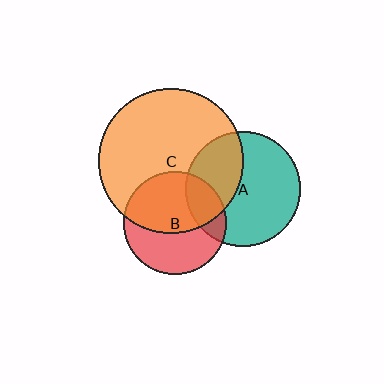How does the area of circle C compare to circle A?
Approximately 1.6 times.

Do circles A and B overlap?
Yes.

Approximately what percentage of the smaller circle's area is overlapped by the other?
Approximately 20%.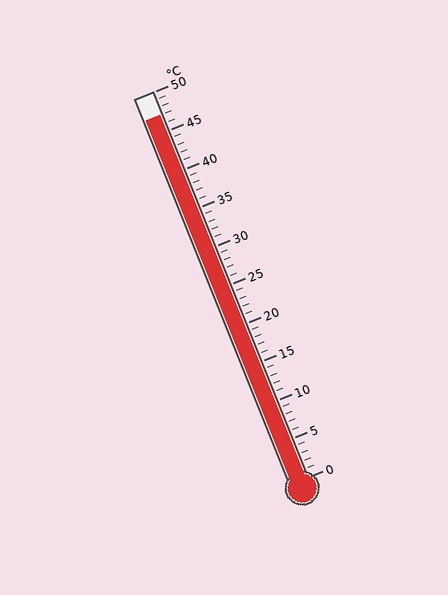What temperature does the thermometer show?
The thermometer shows approximately 47°C.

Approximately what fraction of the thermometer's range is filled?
The thermometer is filled to approximately 95% of its range.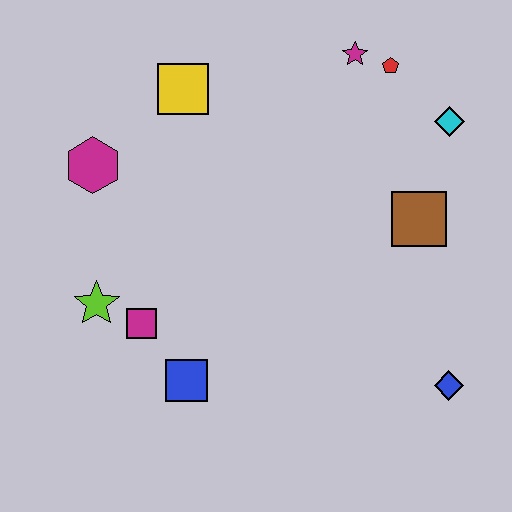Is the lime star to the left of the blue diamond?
Yes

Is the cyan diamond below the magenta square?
No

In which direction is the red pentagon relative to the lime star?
The red pentagon is to the right of the lime star.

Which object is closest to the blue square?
The magenta square is closest to the blue square.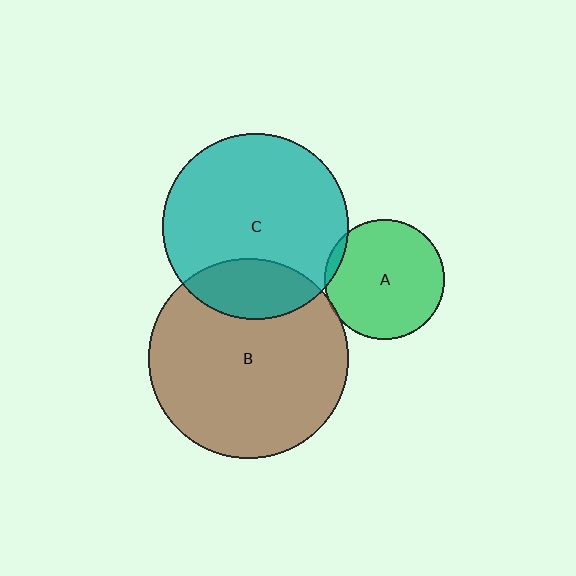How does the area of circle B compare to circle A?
Approximately 2.8 times.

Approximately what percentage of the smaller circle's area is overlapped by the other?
Approximately 20%.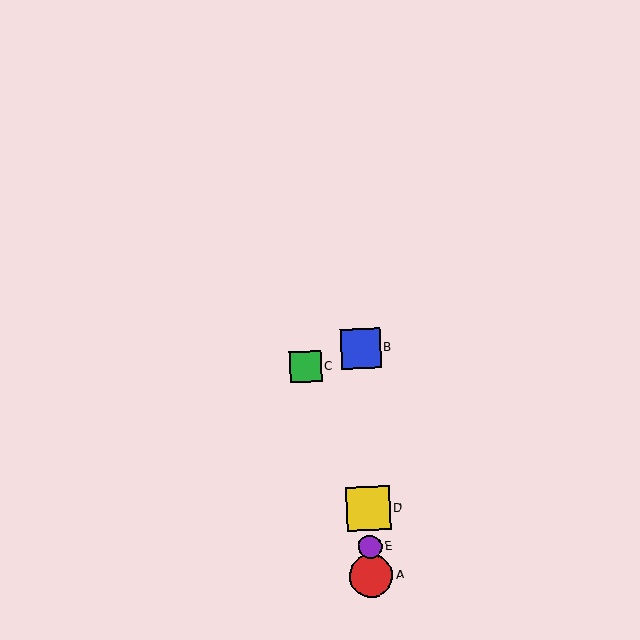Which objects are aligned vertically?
Objects A, B, D, E are aligned vertically.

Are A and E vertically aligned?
Yes, both are at x≈371.